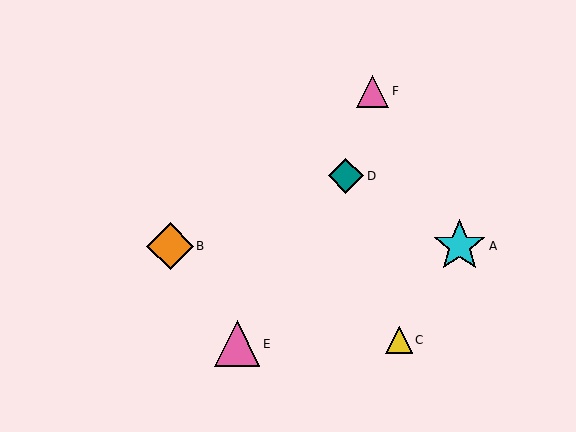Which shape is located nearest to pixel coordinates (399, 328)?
The yellow triangle (labeled C) at (399, 340) is nearest to that location.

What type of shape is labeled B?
Shape B is an orange diamond.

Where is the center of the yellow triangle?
The center of the yellow triangle is at (399, 340).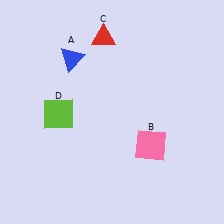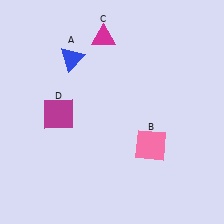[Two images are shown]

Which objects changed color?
C changed from red to magenta. D changed from lime to magenta.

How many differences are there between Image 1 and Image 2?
There are 2 differences between the two images.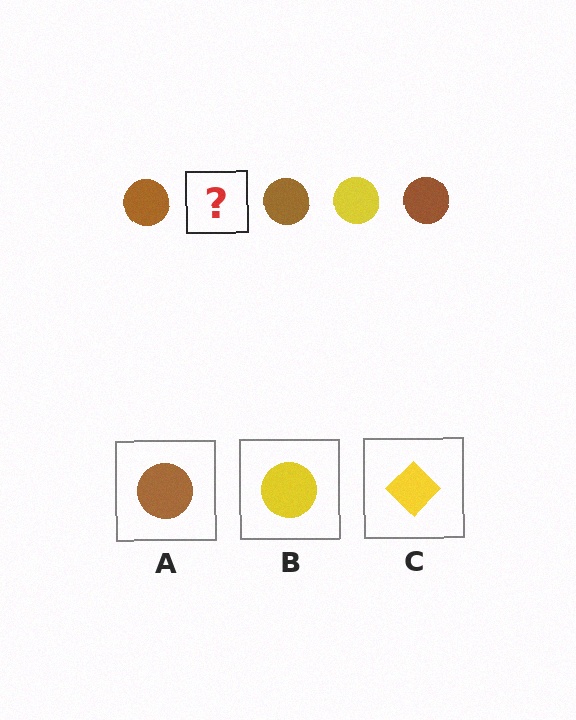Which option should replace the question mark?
Option B.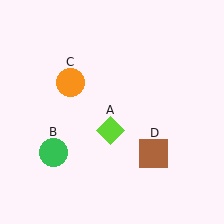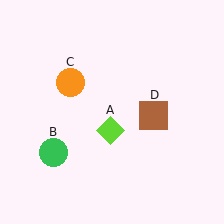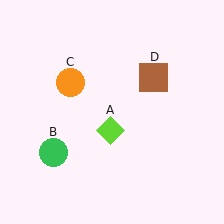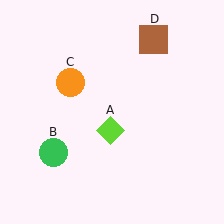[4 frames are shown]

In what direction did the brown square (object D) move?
The brown square (object D) moved up.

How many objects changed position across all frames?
1 object changed position: brown square (object D).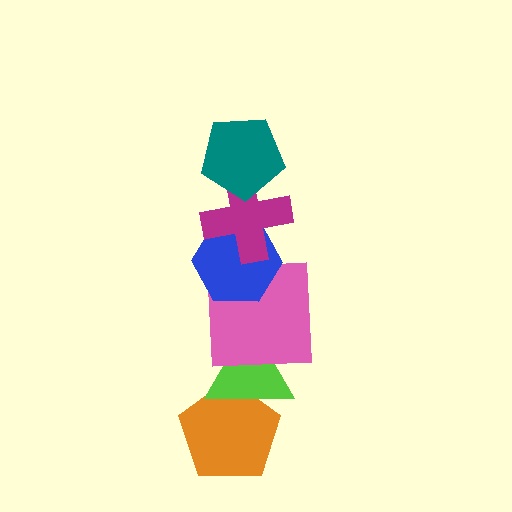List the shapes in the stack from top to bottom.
From top to bottom: the teal pentagon, the magenta cross, the blue hexagon, the pink square, the lime triangle, the orange pentagon.